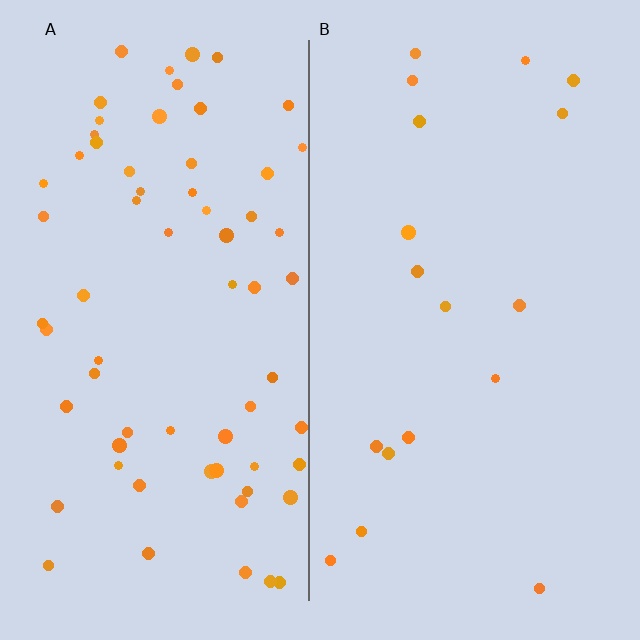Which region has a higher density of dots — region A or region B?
A (the left).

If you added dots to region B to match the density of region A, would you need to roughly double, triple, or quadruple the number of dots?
Approximately quadruple.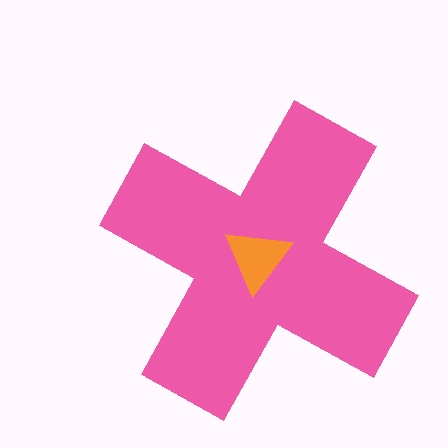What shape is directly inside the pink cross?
The orange triangle.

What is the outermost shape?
The pink cross.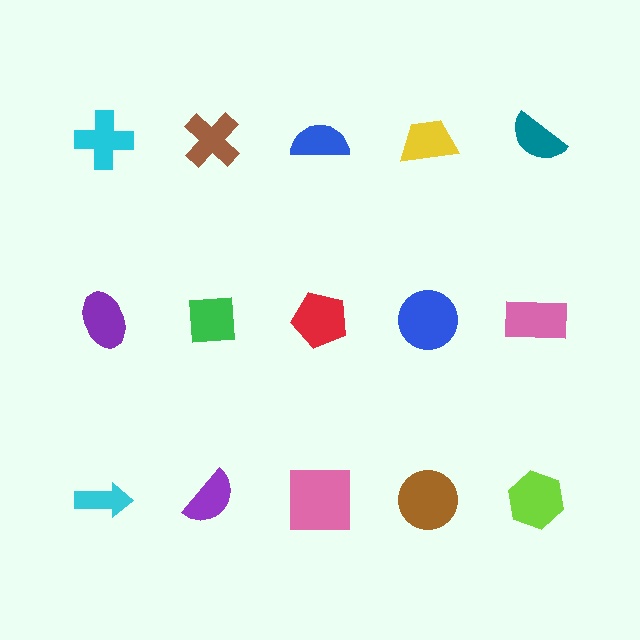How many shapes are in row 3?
5 shapes.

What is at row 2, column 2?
A green square.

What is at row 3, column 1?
A cyan arrow.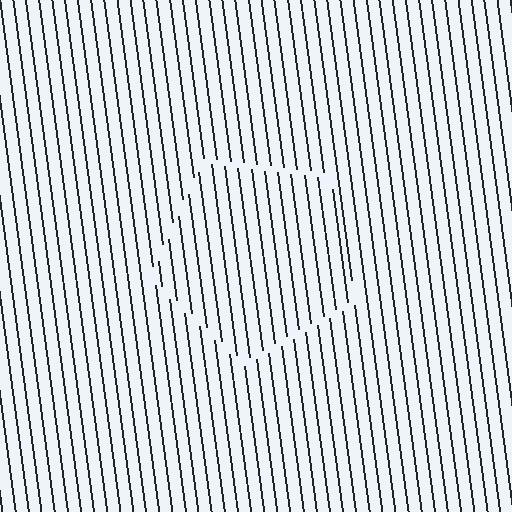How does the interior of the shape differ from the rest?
The interior of the shape contains the same grating, shifted by half a period — the contour is defined by the phase discontinuity where line-ends from the inner and outer gratings abut.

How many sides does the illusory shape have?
5 sides — the line-ends trace a pentagon.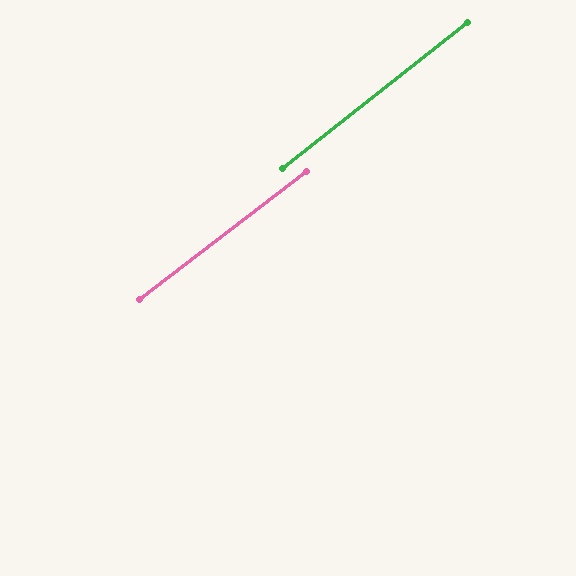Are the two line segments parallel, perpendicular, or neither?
Parallel — their directions differ by only 0.8°.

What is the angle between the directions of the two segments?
Approximately 1 degree.